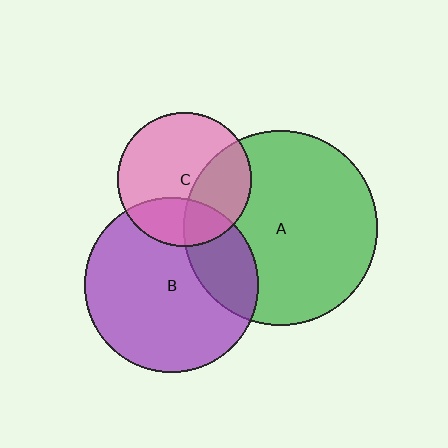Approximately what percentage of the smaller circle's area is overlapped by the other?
Approximately 35%.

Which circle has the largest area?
Circle A (green).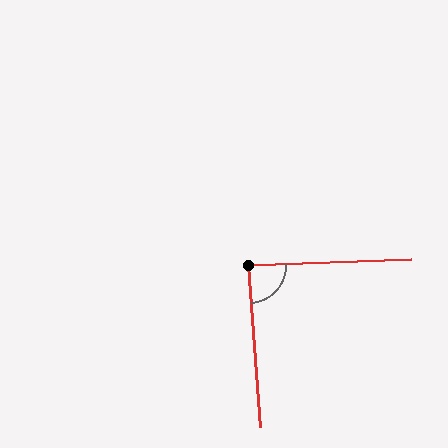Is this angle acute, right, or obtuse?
It is approximately a right angle.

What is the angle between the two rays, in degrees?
Approximately 88 degrees.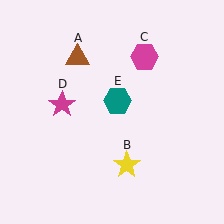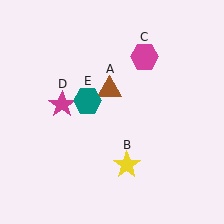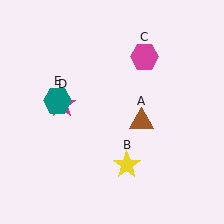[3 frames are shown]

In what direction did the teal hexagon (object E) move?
The teal hexagon (object E) moved left.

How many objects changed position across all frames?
2 objects changed position: brown triangle (object A), teal hexagon (object E).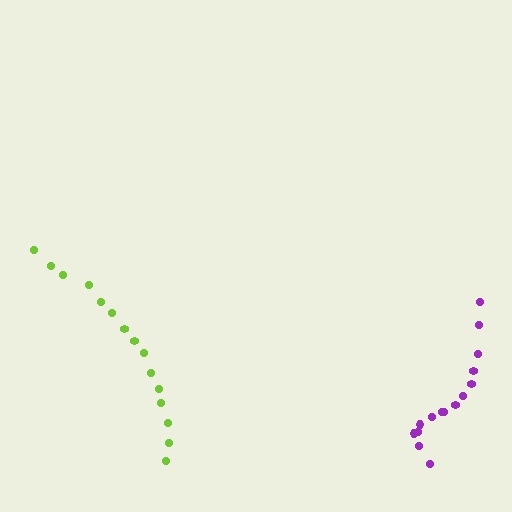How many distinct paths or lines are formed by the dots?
There are 2 distinct paths.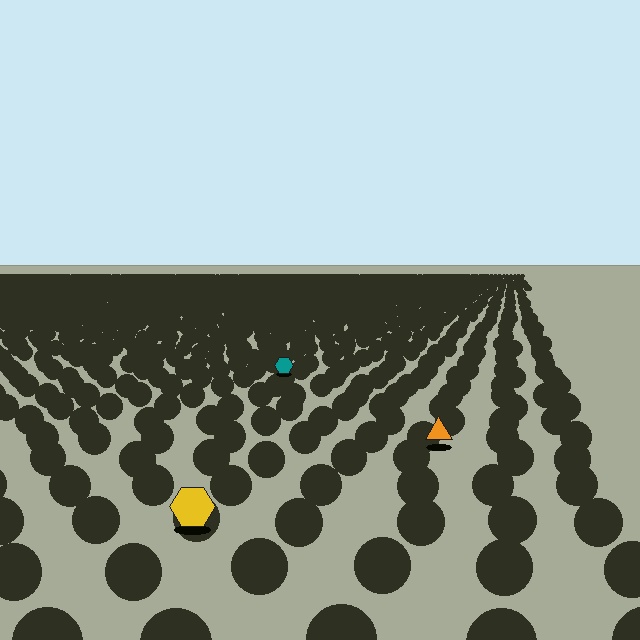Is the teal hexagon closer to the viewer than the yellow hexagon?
No. The yellow hexagon is closer — you can tell from the texture gradient: the ground texture is coarser near it.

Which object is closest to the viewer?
The yellow hexagon is closest. The texture marks near it are larger and more spread out.